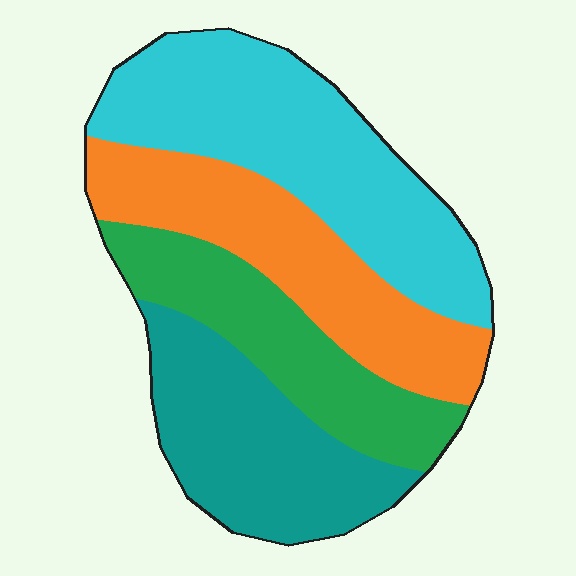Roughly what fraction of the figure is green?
Green covers about 20% of the figure.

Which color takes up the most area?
Cyan, at roughly 30%.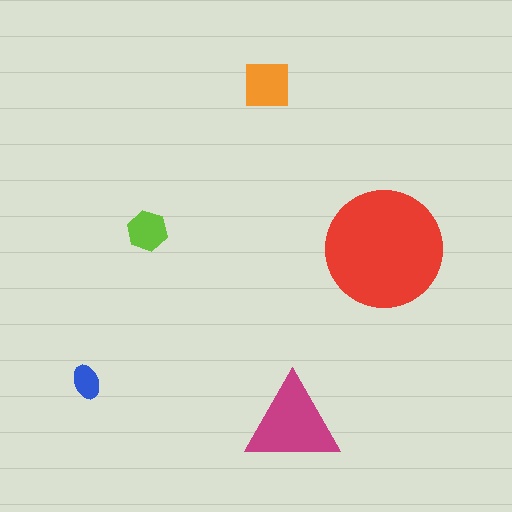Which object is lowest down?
The magenta triangle is bottommost.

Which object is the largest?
The red circle.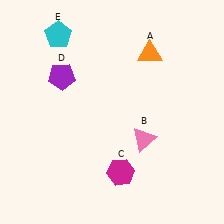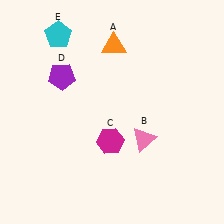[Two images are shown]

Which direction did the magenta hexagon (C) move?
The magenta hexagon (C) moved up.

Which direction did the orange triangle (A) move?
The orange triangle (A) moved left.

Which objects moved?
The objects that moved are: the orange triangle (A), the magenta hexagon (C).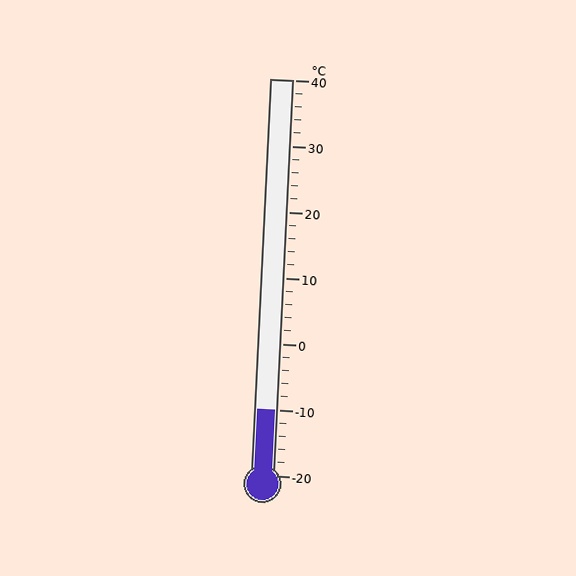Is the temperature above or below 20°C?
The temperature is below 20°C.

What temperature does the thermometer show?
The thermometer shows approximately -10°C.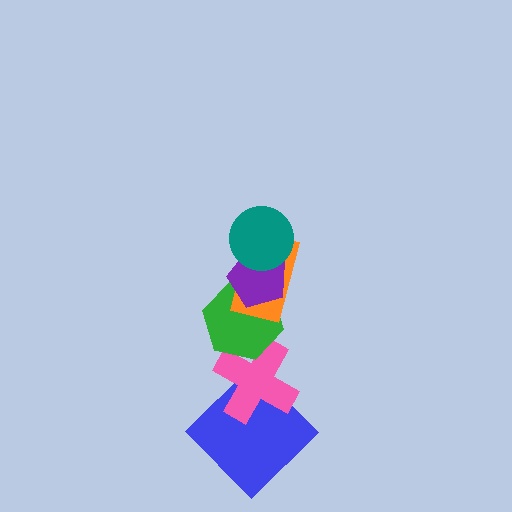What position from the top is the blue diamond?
The blue diamond is 6th from the top.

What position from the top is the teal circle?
The teal circle is 1st from the top.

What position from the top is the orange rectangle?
The orange rectangle is 3rd from the top.